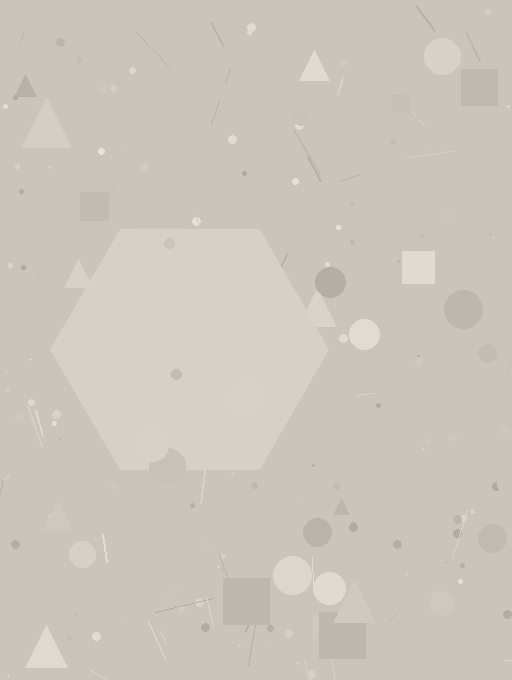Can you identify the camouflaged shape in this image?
The camouflaged shape is a hexagon.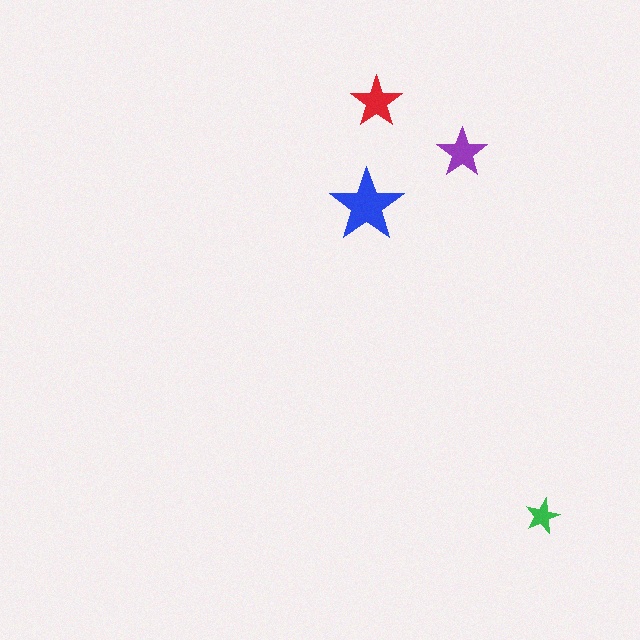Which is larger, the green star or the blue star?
The blue one.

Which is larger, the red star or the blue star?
The blue one.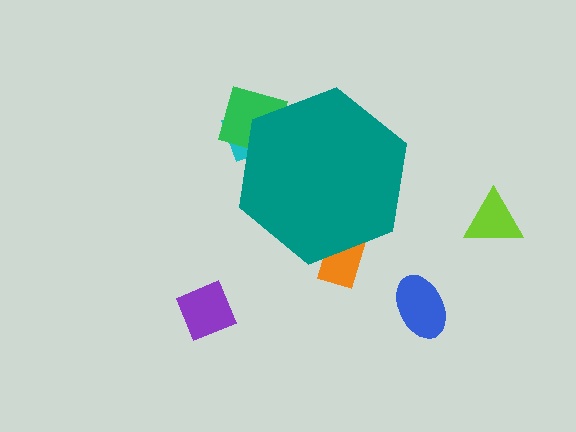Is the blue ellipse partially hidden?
No, the blue ellipse is fully visible.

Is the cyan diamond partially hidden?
Yes, the cyan diamond is partially hidden behind the teal hexagon.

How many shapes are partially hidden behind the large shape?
3 shapes are partially hidden.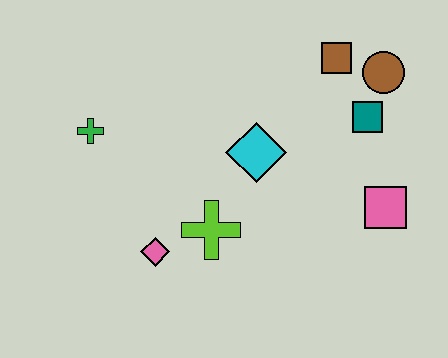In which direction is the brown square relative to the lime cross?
The brown square is above the lime cross.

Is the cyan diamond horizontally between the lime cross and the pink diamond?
No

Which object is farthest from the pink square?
The green cross is farthest from the pink square.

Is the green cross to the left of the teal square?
Yes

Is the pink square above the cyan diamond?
No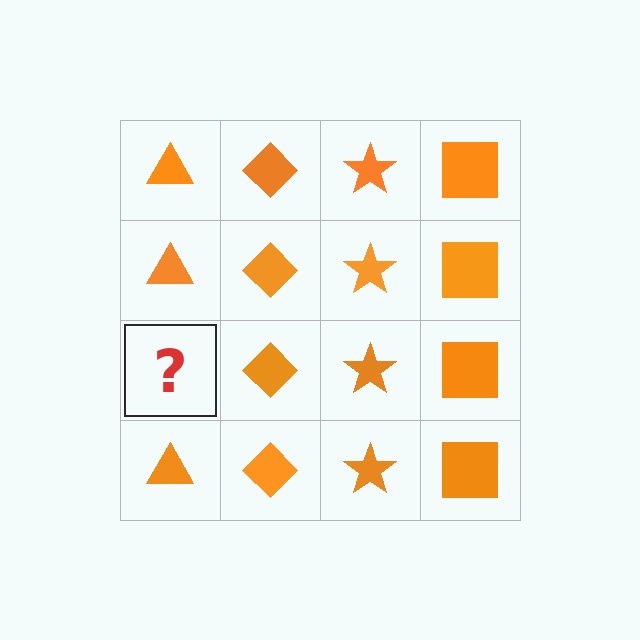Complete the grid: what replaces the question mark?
The question mark should be replaced with an orange triangle.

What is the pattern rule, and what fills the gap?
The rule is that each column has a consistent shape. The gap should be filled with an orange triangle.